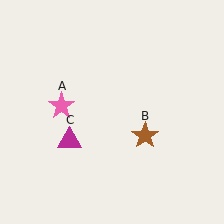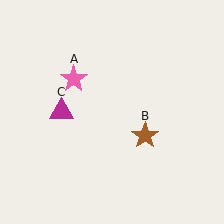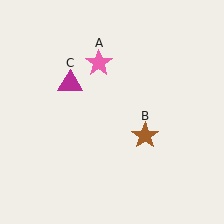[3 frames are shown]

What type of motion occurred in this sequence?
The pink star (object A), magenta triangle (object C) rotated clockwise around the center of the scene.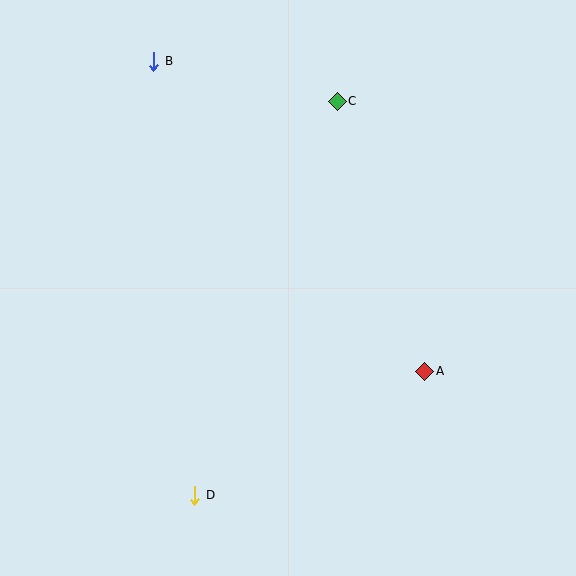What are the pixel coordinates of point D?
Point D is at (195, 495).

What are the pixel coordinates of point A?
Point A is at (425, 371).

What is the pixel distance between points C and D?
The distance between C and D is 419 pixels.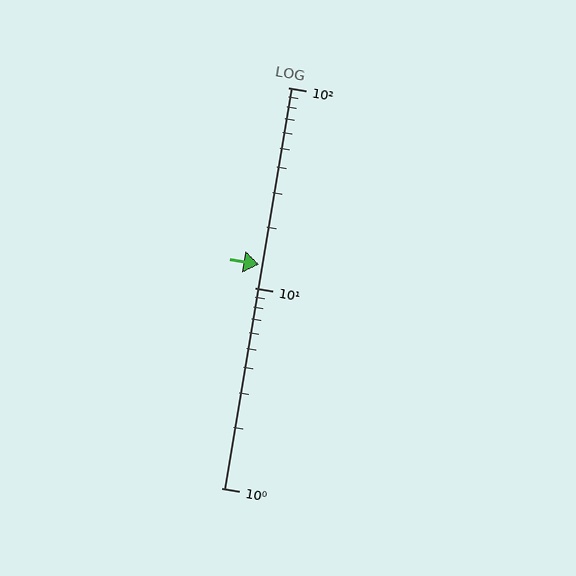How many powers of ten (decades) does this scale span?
The scale spans 2 decades, from 1 to 100.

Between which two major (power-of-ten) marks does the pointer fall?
The pointer is between 10 and 100.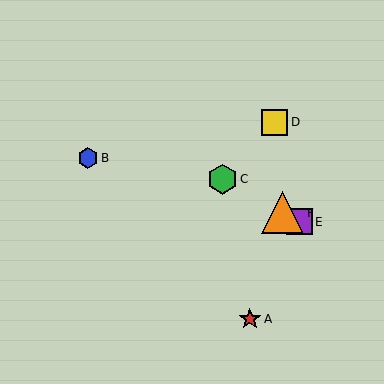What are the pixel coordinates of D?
Object D is at (275, 122).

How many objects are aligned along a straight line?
3 objects (C, E, F) are aligned along a straight line.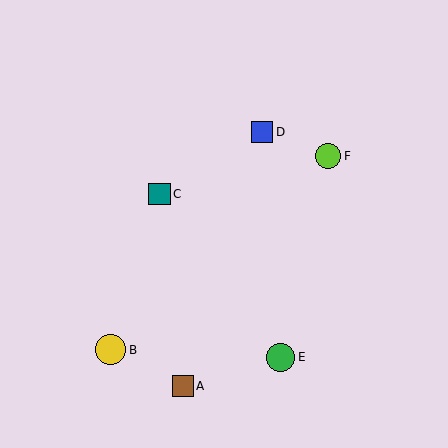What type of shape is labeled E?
Shape E is a green circle.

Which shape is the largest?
The yellow circle (labeled B) is the largest.